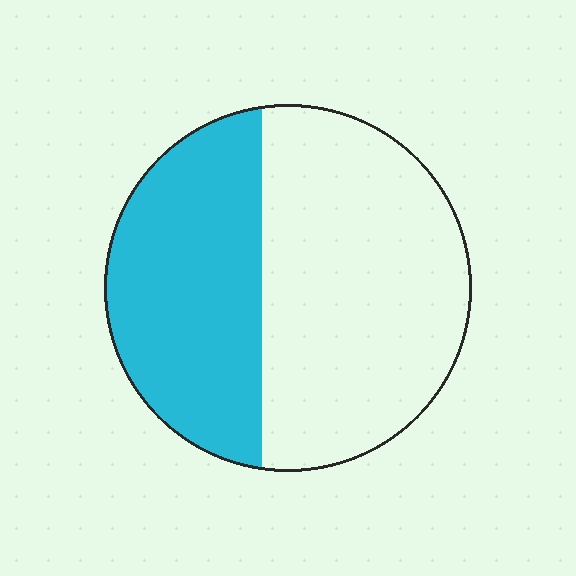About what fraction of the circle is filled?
About two fifths (2/5).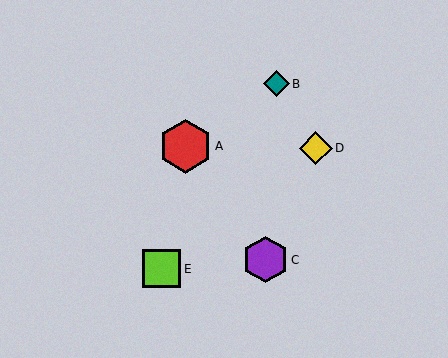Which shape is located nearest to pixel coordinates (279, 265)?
The purple hexagon (labeled C) at (265, 260) is nearest to that location.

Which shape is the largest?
The red hexagon (labeled A) is the largest.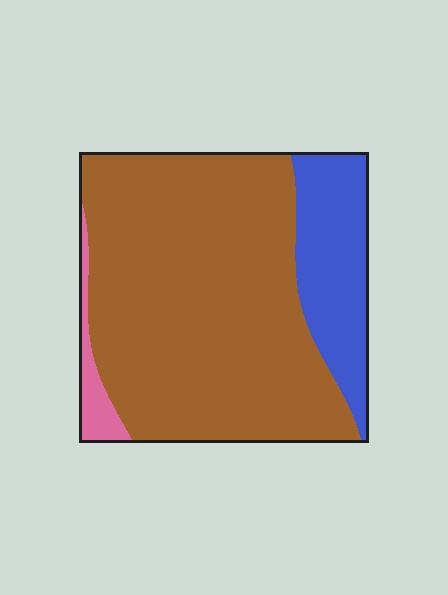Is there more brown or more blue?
Brown.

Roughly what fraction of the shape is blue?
Blue covers 19% of the shape.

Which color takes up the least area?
Pink, at roughly 5%.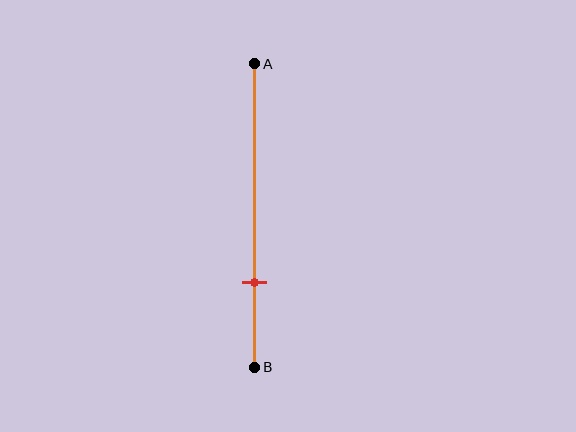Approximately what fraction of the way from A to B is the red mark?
The red mark is approximately 70% of the way from A to B.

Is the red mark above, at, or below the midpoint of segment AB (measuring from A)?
The red mark is below the midpoint of segment AB.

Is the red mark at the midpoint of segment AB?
No, the mark is at about 70% from A, not at the 50% midpoint.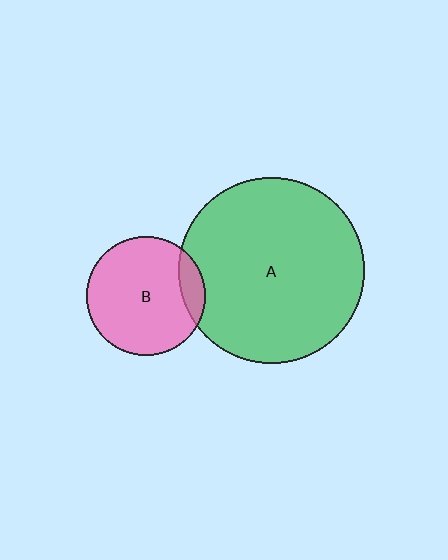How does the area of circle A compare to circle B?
Approximately 2.4 times.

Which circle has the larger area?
Circle A (green).